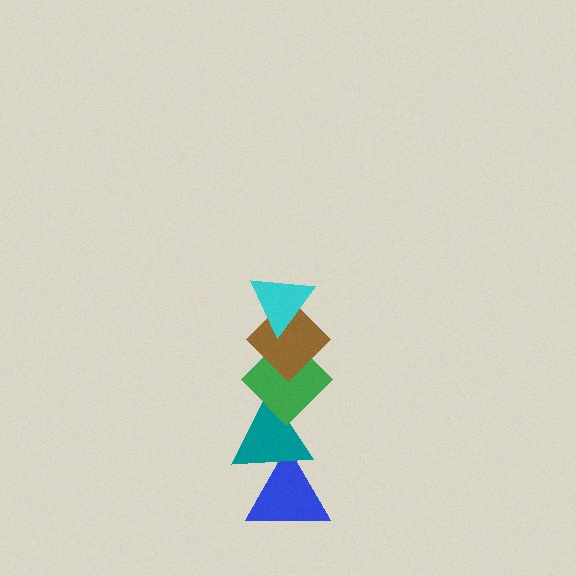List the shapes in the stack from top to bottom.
From top to bottom: the cyan triangle, the brown diamond, the green diamond, the teal triangle, the blue triangle.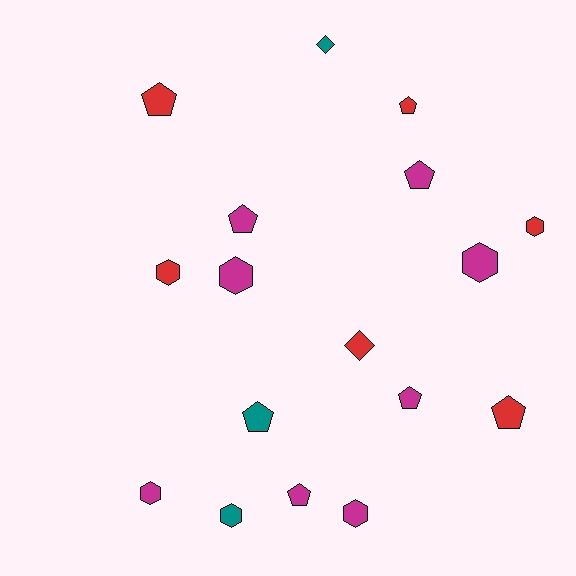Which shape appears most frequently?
Pentagon, with 8 objects.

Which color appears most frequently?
Magenta, with 8 objects.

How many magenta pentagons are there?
There are 4 magenta pentagons.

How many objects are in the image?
There are 17 objects.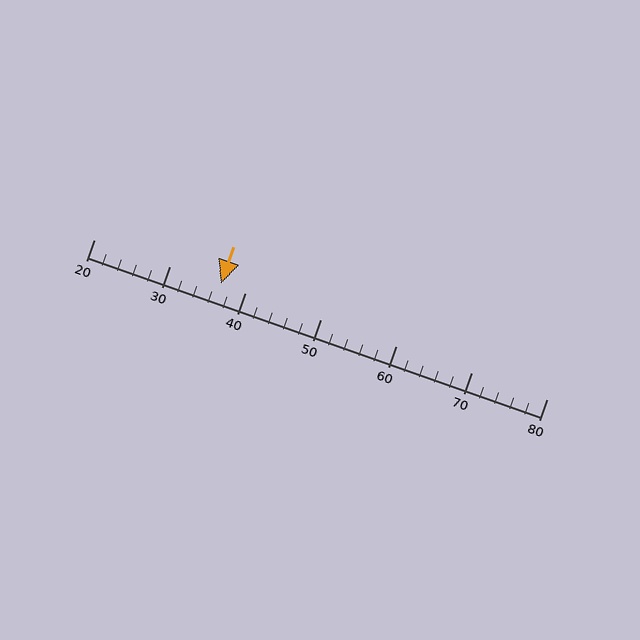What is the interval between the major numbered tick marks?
The major tick marks are spaced 10 units apart.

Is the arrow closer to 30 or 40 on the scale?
The arrow is closer to 40.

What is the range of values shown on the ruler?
The ruler shows values from 20 to 80.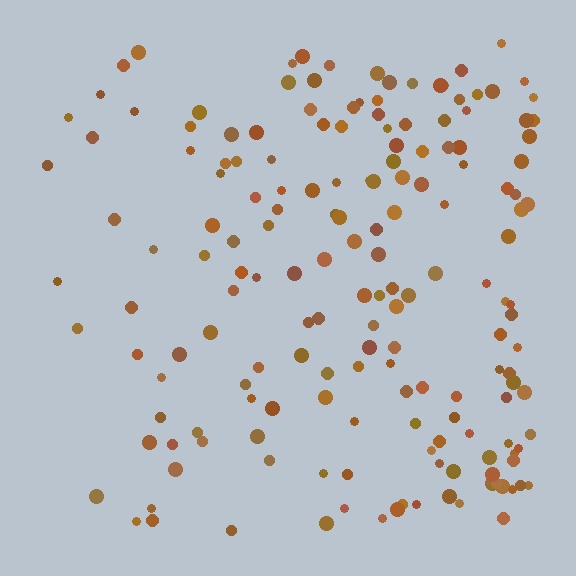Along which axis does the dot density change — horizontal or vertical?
Horizontal.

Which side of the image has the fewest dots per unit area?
The left.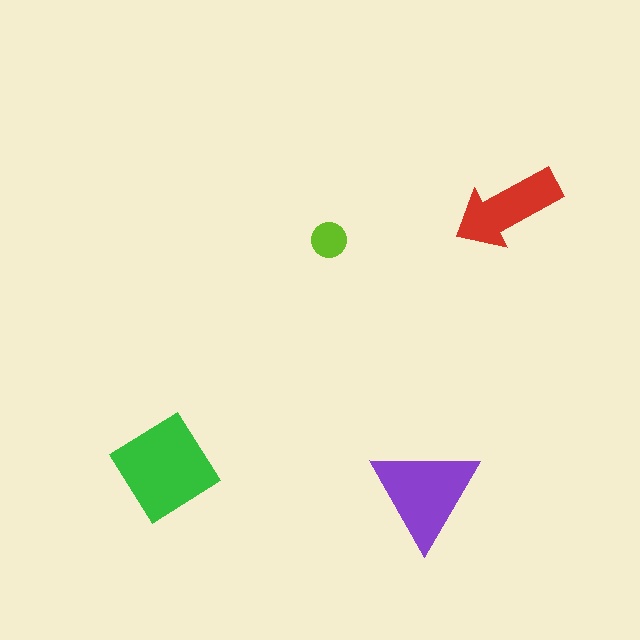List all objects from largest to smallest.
The green diamond, the purple triangle, the red arrow, the lime circle.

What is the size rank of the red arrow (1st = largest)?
3rd.